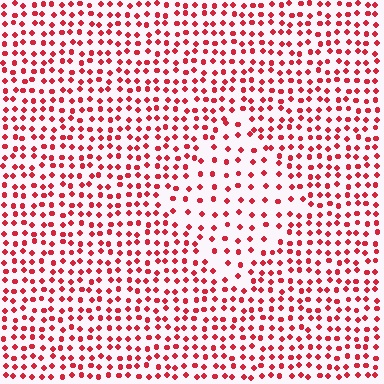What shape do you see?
I see a diamond.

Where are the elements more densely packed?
The elements are more densely packed outside the diamond boundary.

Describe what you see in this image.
The image contains small red elements arranged at two different densities. A diamond-shaped region is visible where the elements are less densely packed than the surrounding area.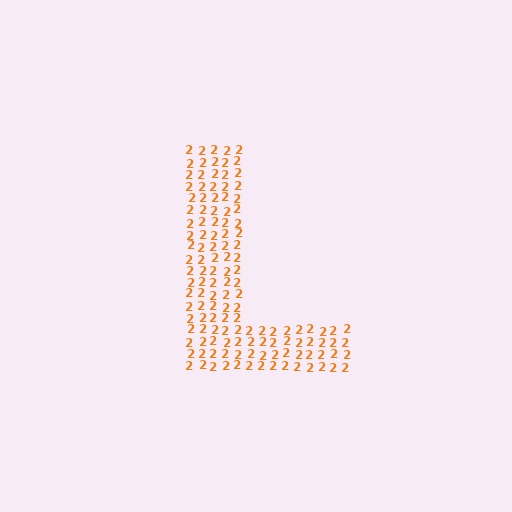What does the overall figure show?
The overall figure shows the letter L.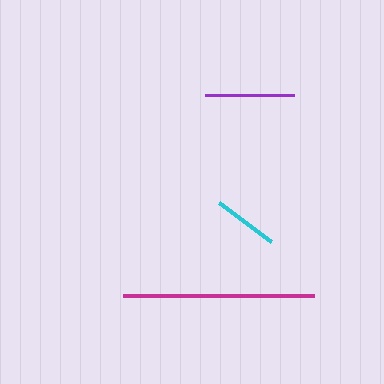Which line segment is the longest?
The magenta line is the longest at approximately 191 pixels.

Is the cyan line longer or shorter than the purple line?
The purple line is longer than the cyan line.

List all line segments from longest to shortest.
From longest to shortest: magenta, purple, cyan.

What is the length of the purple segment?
The purple segment is approximately 89 pixels long.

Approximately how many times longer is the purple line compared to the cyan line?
The purple line is approximately 1.4 times the length of the cyan line.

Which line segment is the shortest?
The cyan line is the shortest at approximately 65 pixels.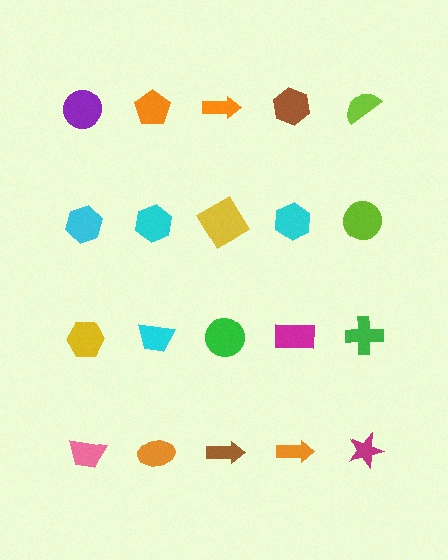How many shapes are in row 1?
5 shapes.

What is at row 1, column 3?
An orange arrow.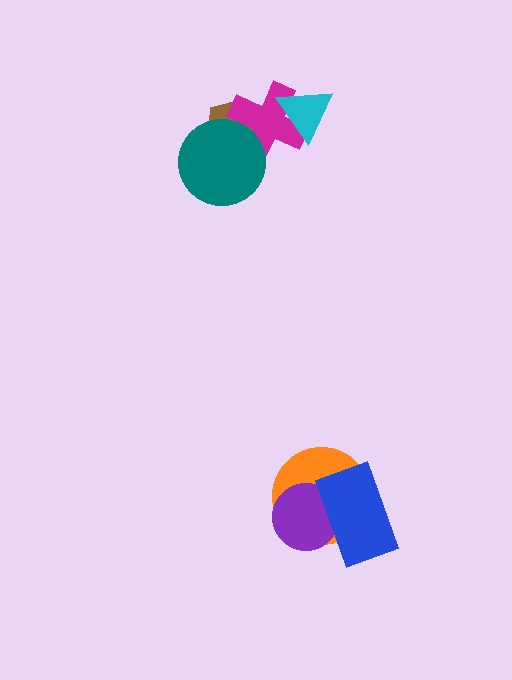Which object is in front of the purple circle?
The blue rectangle is in front of the purple circle.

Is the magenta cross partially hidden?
Yes, it is partially covered by another shape.